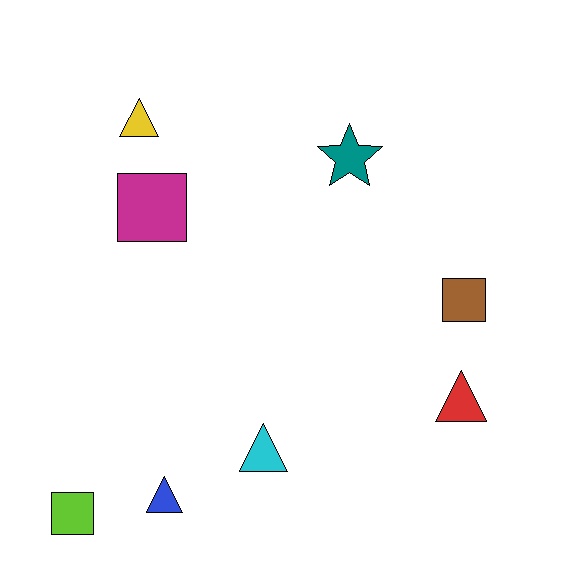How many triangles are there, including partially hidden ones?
There are 4 triangles.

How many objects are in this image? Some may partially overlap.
There are 8 objects.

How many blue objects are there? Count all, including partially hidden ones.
There is 1 blue object.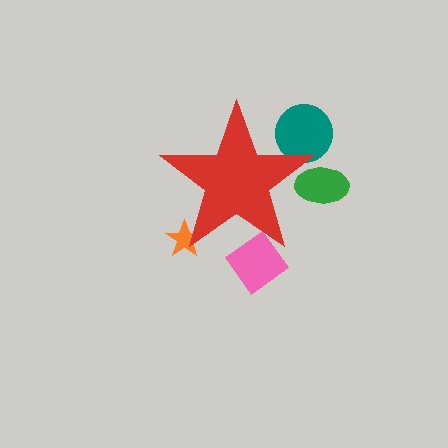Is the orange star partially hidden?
Yes, the orange star is partially hidden behind the red star.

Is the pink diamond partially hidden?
Yes, the pink diamond is partially hidden behind the red star.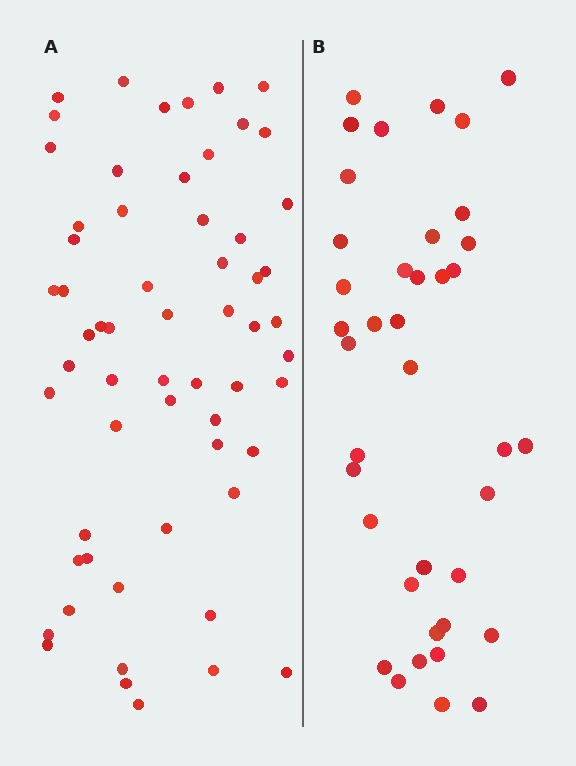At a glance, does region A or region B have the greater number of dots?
Region A (the left region) has more dots.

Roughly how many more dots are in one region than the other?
Region A has approximately 20 more dots than region B.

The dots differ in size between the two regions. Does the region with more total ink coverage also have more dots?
No. Region B has more total ink coverage because its dots are larger, but region A actually contains more individual dots. Total area can be misleading — the number of items is what matters here.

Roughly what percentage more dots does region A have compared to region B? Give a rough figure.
About 55% more.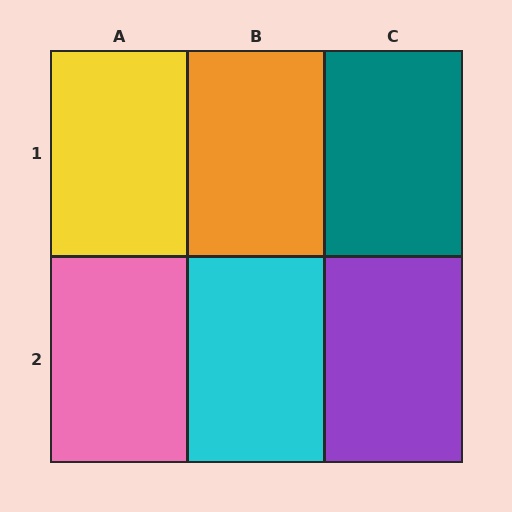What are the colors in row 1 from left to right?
Yellow, orange, teal.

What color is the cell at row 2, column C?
Purple.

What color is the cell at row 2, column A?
Pink.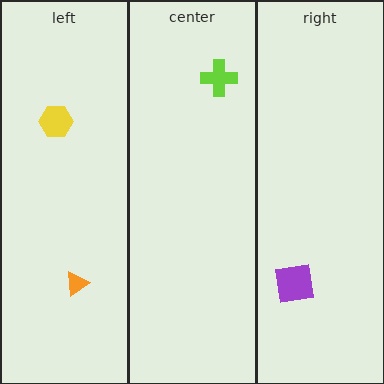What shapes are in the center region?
The lime cross.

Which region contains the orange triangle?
The left region.